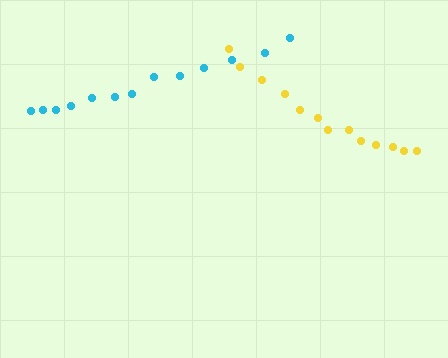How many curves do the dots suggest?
There are 2 distinct paths.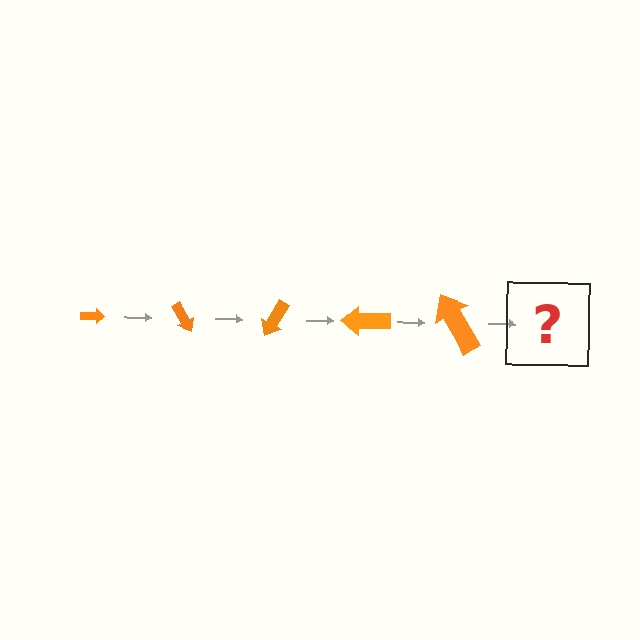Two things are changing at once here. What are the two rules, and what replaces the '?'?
The two rules are that the arrow grows larger each step and it rotates 60 degrees each step. The '?' should be an arrow, larger than the previous one and rotated 300 degrees from the start.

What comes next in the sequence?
The next element should be an arrow, larger than the previous one and rotated 300 degrees from the start.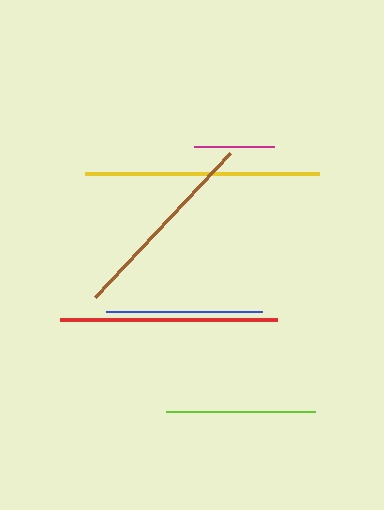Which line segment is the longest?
The yellow line is the longest at approximately 234 pixels.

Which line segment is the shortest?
The magenta line is the shortest at approximately 80 pixels.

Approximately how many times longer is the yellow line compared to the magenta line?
The yellow line is approximately 2.9 times the length of the magenta line.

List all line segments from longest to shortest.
From longest to shortest: yellow, red, brown, blue, lime, magenta.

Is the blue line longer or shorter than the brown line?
The brown line is longer than the blue line.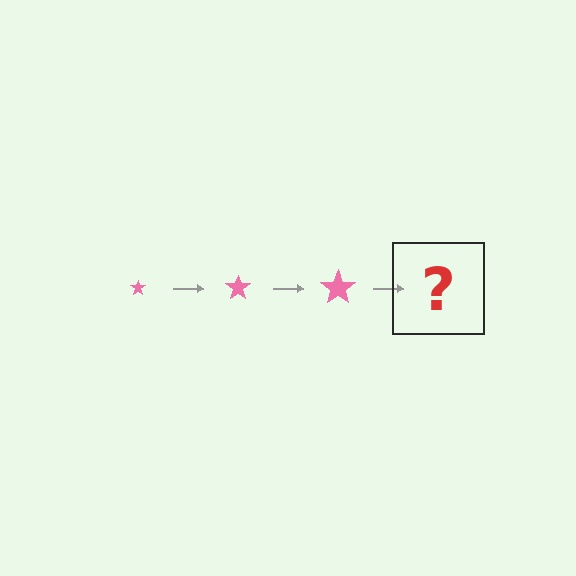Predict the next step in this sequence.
The next step is a pink star, larger than the previous one.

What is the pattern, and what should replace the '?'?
The pattern is that the star gets progressively larger each step. The '?' should be a pink star, larger than the previous one.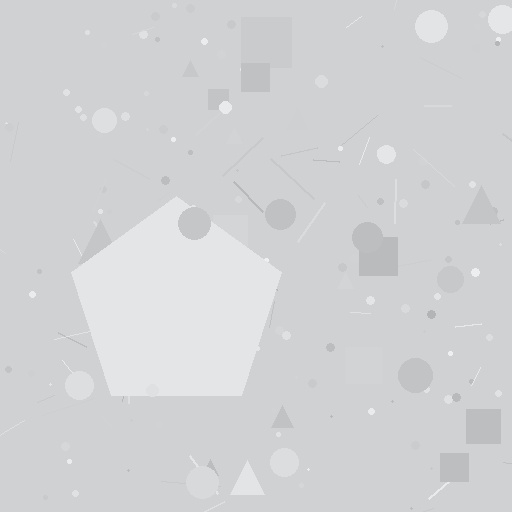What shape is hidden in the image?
A pentagon is hidden in the image.